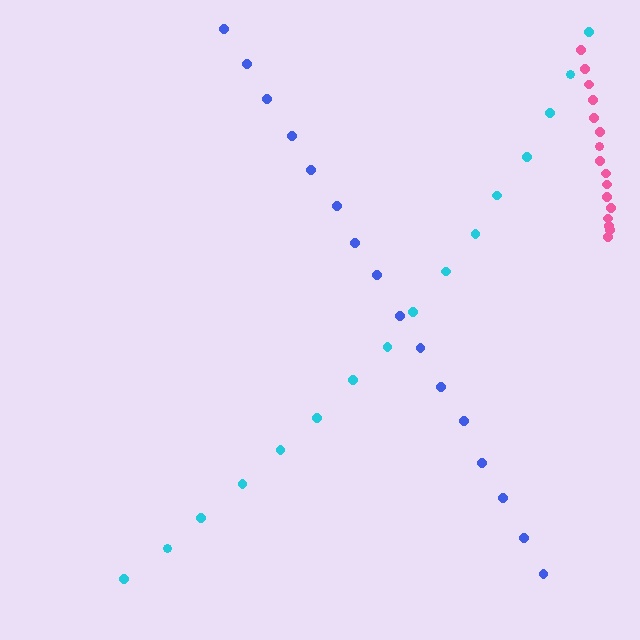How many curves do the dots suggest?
There are 3 distinct paths.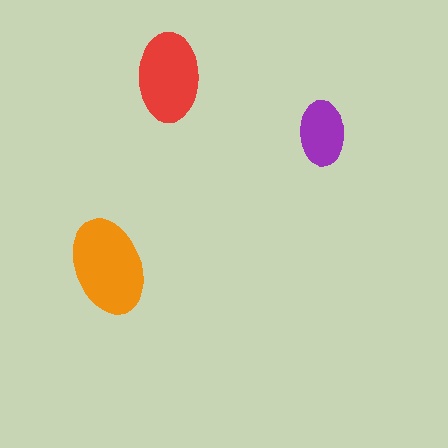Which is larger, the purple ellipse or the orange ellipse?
The orange one.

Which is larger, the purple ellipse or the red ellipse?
The red one.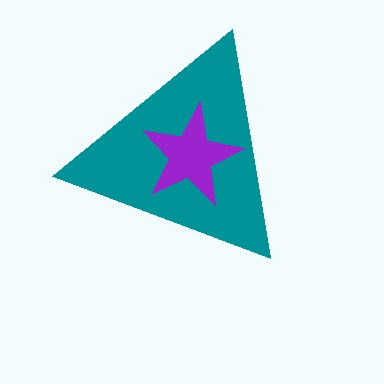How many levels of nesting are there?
2.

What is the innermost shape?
The purple star.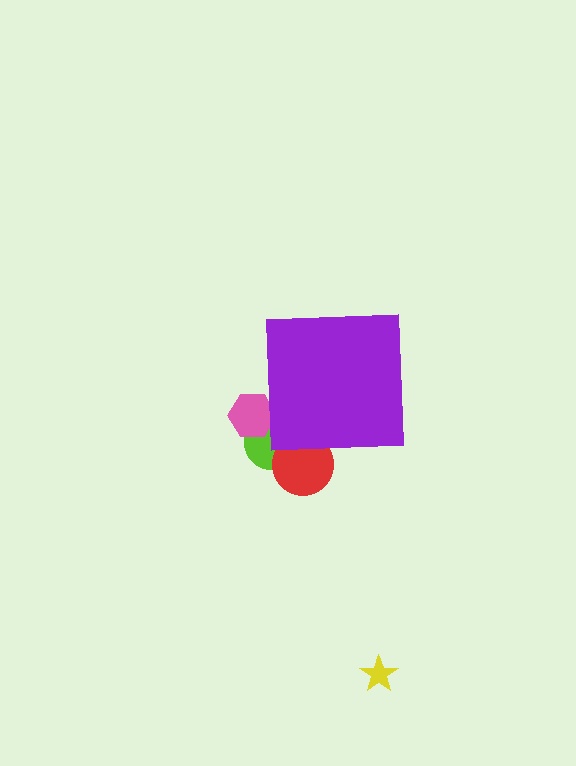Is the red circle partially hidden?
Yes, the red circle is partially hidden behind the purple square.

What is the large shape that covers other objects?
A purple square.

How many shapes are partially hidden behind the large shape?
3 shapes are partially hidden.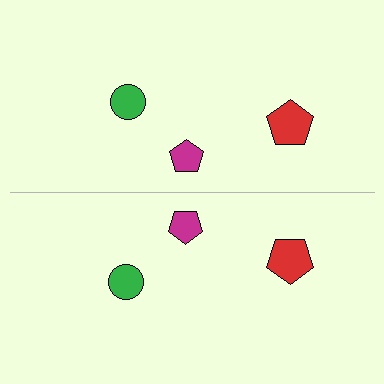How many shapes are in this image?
There are 6 shapes in this image.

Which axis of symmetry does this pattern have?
The pattern has a horizontal axis of symmetry running through the center of the image.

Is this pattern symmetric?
Yes, this pattern has bilateral (reflection) symmetry.